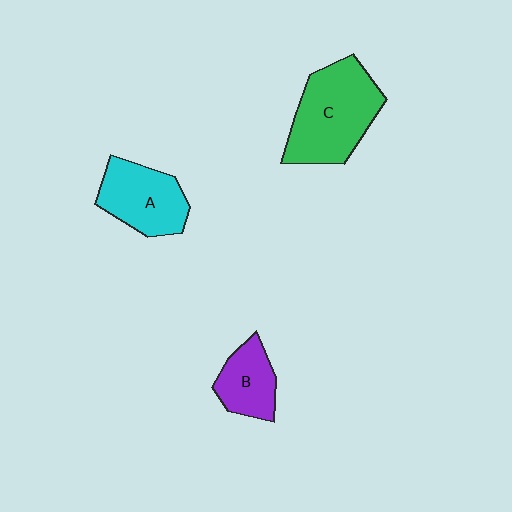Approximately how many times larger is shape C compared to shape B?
Approximately 2.0 times.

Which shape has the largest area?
Shape C (green).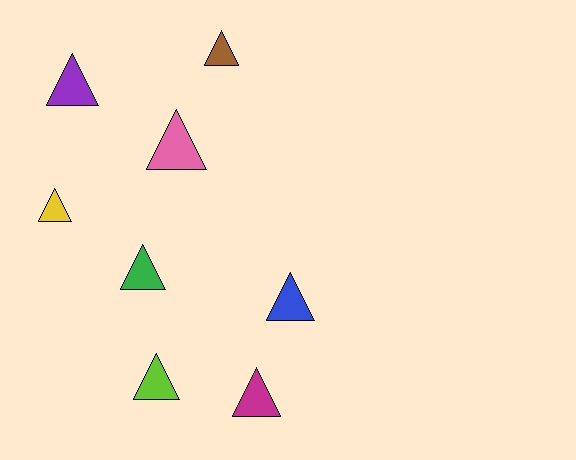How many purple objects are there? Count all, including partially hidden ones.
There is 1 purple object.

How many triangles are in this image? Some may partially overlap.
There are 8 triangles.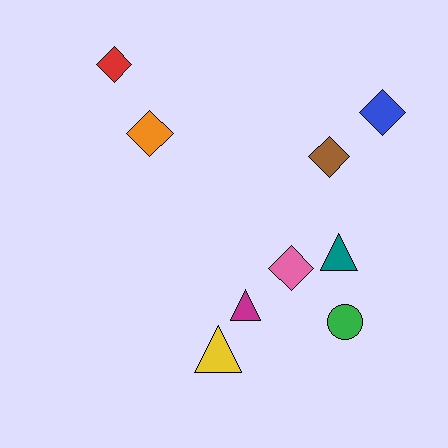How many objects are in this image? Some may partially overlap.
There are 9 objects.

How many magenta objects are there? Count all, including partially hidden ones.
There is 1 magenta object.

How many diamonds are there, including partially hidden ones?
There are 5 diamonds.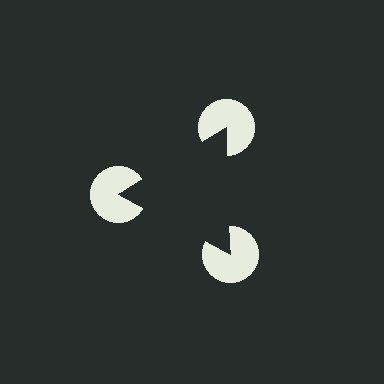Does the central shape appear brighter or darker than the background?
It typically appears slightly darker than the background, even though no actual brightness change is drawn.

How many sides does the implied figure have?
3 sides.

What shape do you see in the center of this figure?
An illusory triangle — its edges are inferred from the aligned wedge cuts in the pac-man discs, not physically drawn.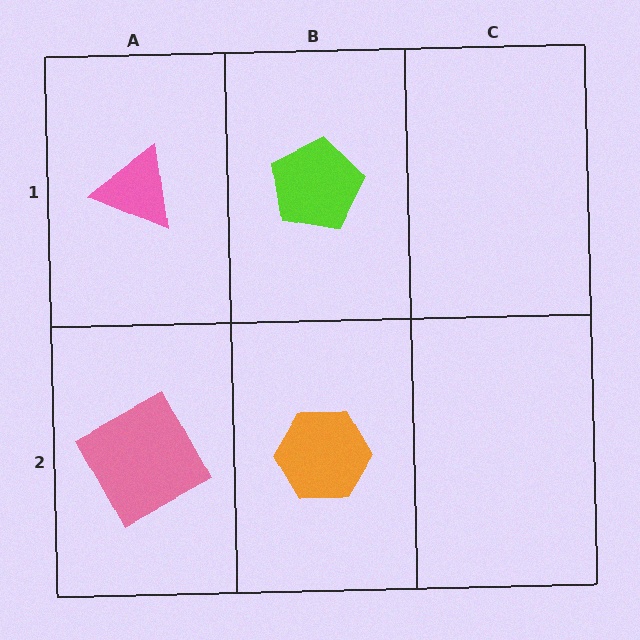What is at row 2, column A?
A pink square.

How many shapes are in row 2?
2 shapes.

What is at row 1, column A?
A pink triangle.